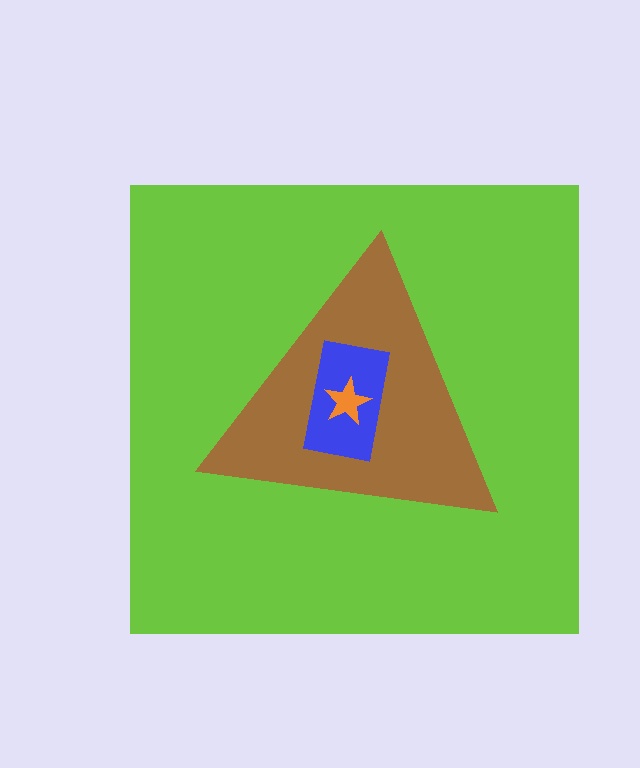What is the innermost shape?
The orange star.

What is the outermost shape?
The lime square.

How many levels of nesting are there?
4.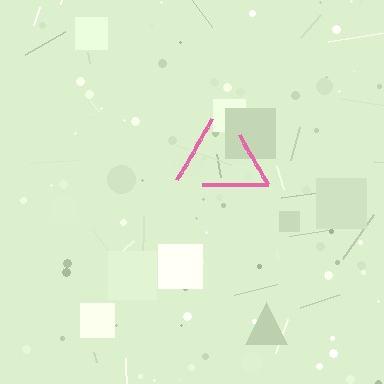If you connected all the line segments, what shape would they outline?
They would outline a triangle.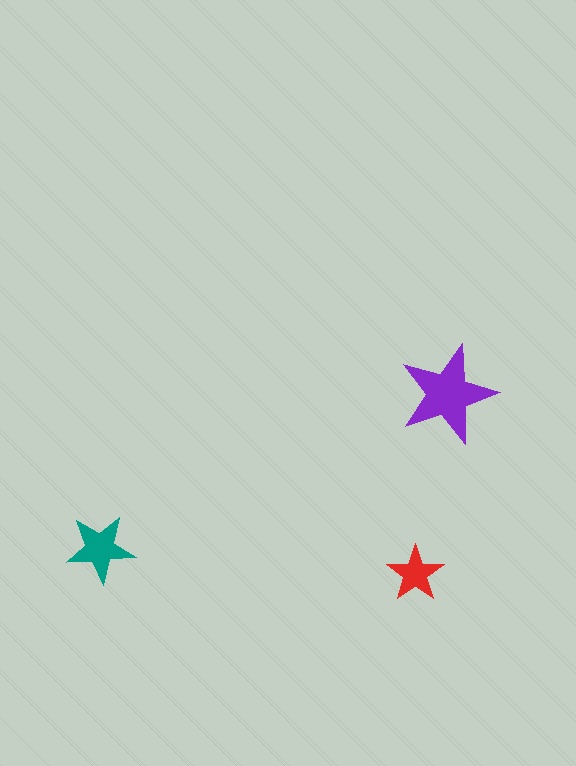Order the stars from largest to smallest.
the purple one, the teal one, the red one.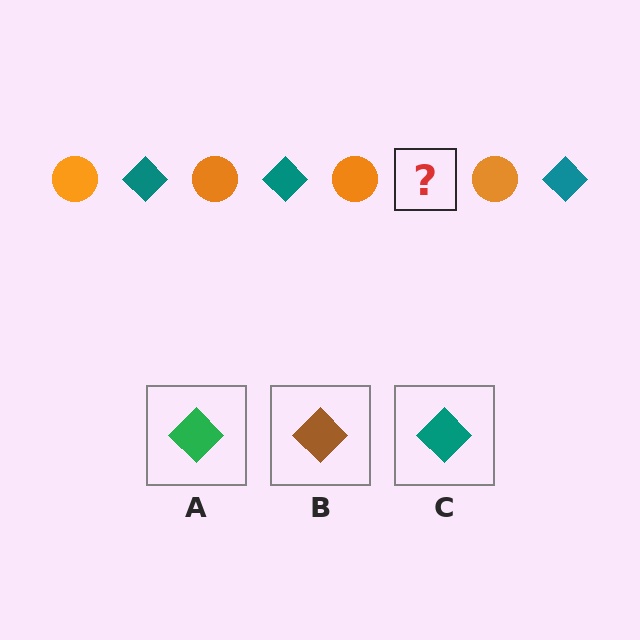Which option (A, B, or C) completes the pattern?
C.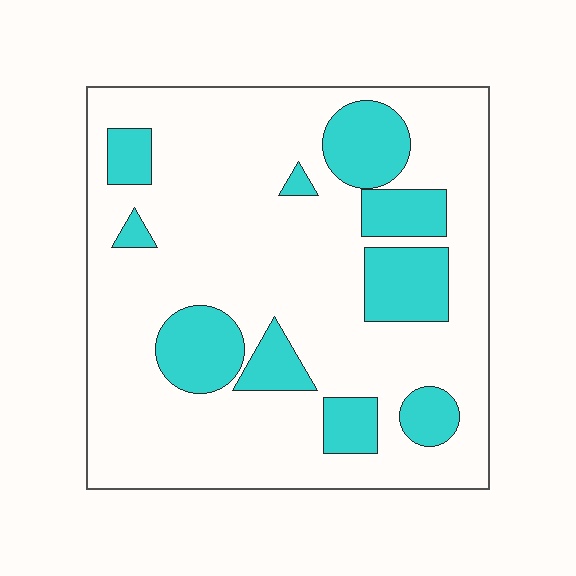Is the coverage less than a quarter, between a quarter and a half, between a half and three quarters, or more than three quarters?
Less than a quarter.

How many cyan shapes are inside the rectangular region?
10.